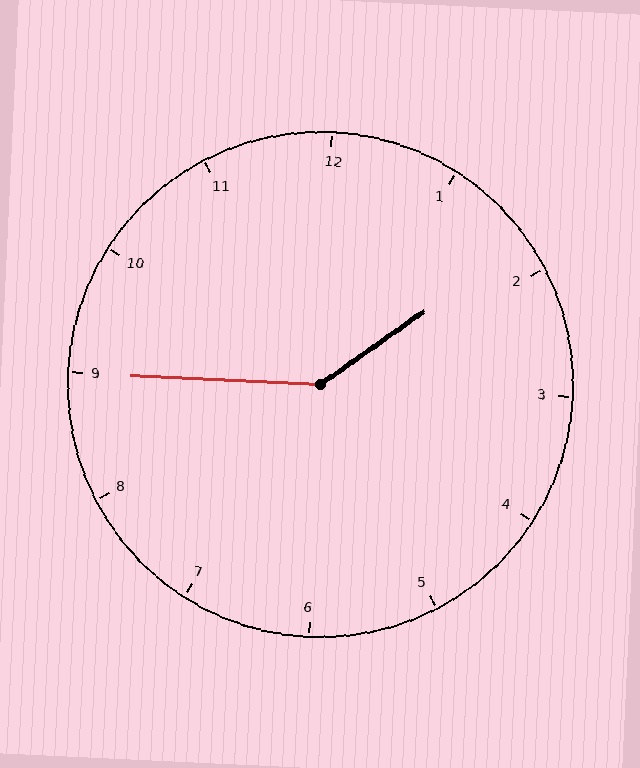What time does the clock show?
1:45.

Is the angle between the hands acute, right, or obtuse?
It is obtuse.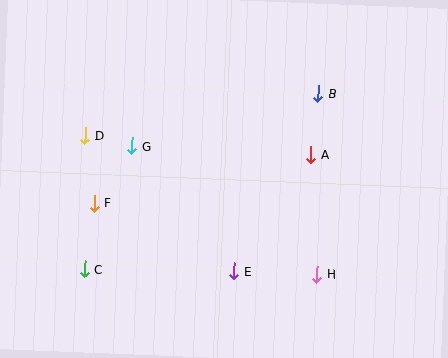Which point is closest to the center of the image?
Point A at (311, 155) is closest to the center.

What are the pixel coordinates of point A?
Point A is at (311, 155).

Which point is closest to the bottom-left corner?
Point C is closest to the bottom-left corner.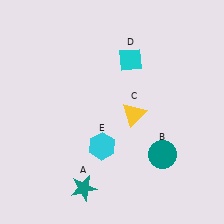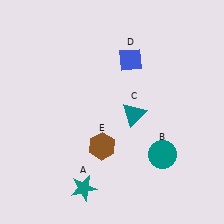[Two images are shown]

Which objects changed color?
C changed from yellow to teal. D changed from cyan to blue. E changed from cyan to brown.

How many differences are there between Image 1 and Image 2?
There are 3 differences between the two images.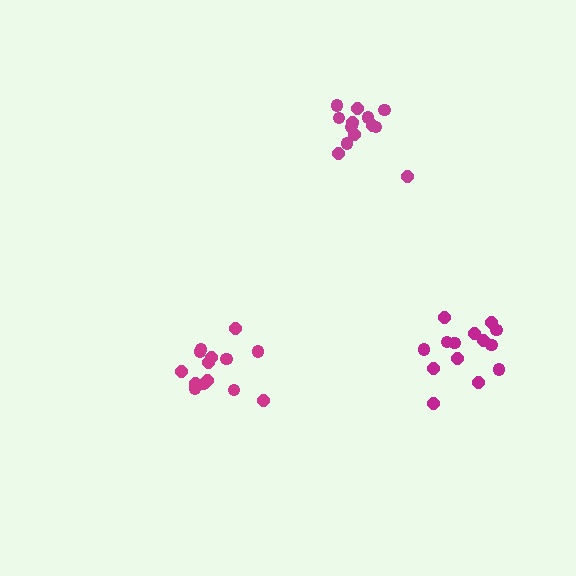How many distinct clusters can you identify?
There are 3 distinct clusters.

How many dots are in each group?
Group 1: 14 dots, Group 2: 14 dots, Group 3: 14 dots (42 total).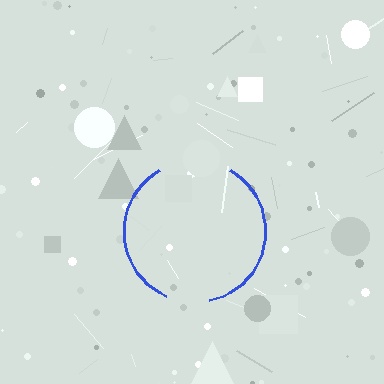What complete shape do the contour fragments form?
The contour fragments form a circle.